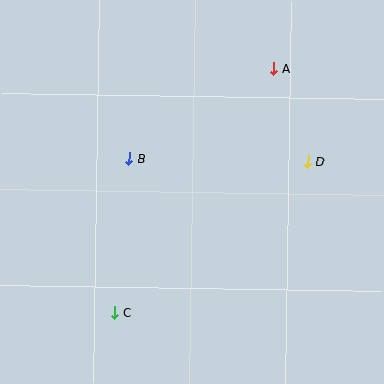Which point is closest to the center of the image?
Point B at (129, 159) is closest to the center.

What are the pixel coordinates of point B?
Point B is at (129, 159).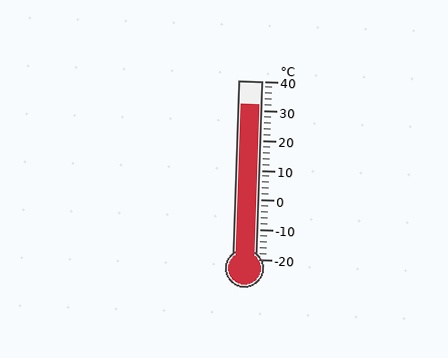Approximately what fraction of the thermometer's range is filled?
The thermometer is filled to approximately 85% of its range.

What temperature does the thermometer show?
The thermometer shows approximately 32°C.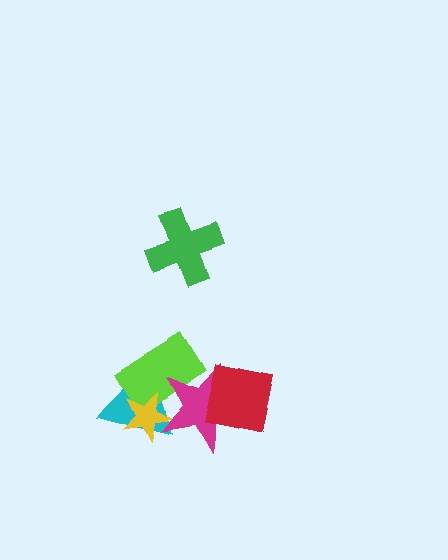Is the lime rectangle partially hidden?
Yes, it is partially covered by another shape.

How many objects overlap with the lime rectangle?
3 objects overlap with the lime rectangle.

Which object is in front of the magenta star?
The red square is in front of the magenta star.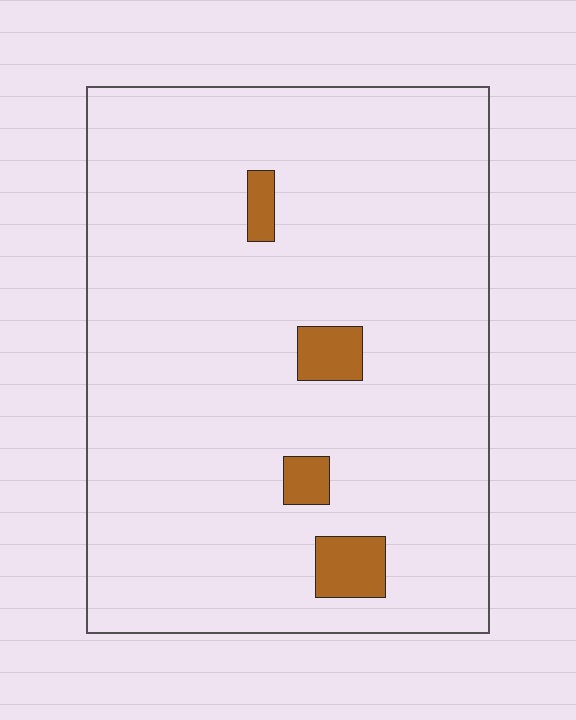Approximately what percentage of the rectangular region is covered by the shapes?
Approximately 5%.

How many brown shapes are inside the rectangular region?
4.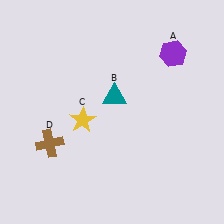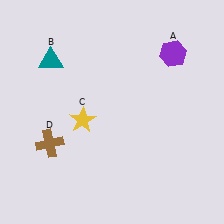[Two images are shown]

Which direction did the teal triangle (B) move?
The teal triangle (B) moved left.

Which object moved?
The teal triangle (B) moved left.